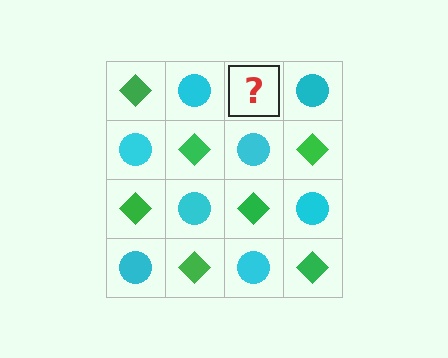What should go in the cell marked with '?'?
The missing cell should contain a green diamond.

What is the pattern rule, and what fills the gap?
The rule is that it alternates green diamond and cyan circle in a checkerboard pattern. The gap should be filled with a green diamond.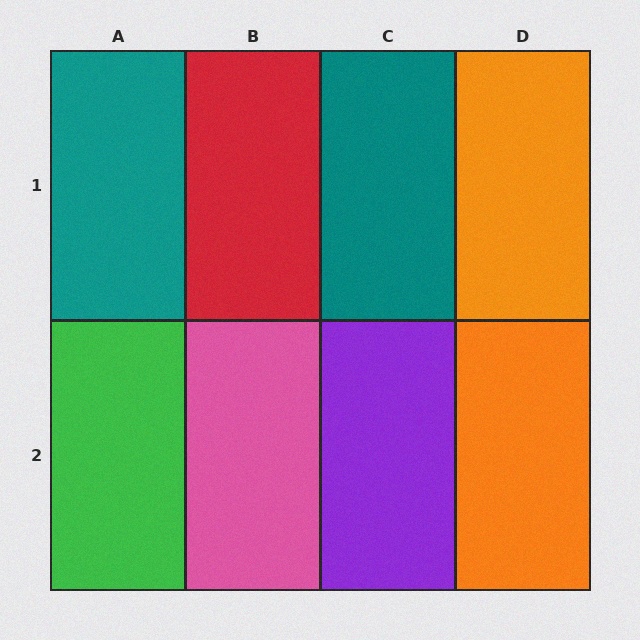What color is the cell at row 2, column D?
Orange.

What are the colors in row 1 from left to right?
Teal, red, teal, orange.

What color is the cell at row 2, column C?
Purple.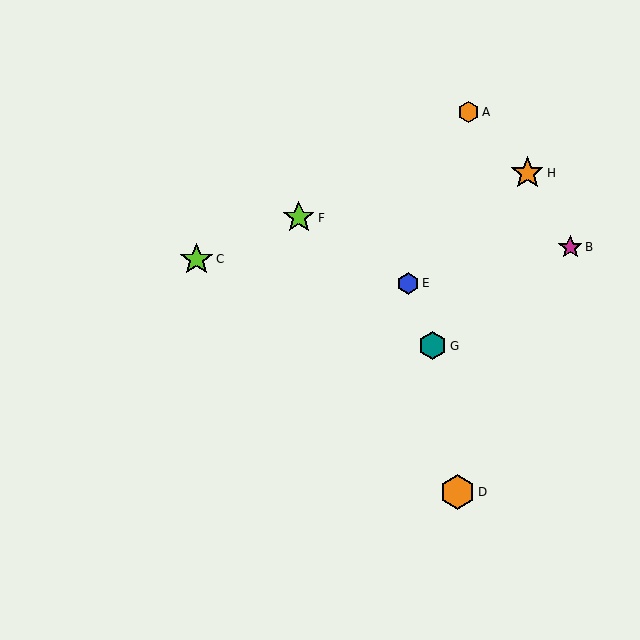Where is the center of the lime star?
The center of the lime star is at (299, 218).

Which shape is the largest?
The orange hexagon (labeled D) is the largest.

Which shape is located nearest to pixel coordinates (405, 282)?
The blue hexagon (labeled E) at (408, 283) is nearest to that location.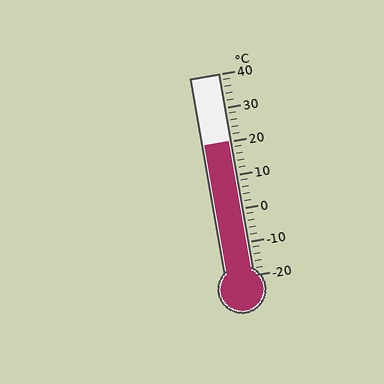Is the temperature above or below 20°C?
The temperature is at 20°C.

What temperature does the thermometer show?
The thermometer shows approximately 20°C.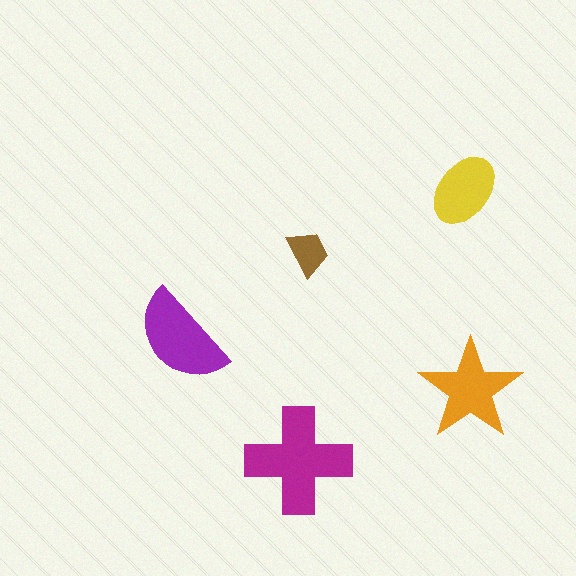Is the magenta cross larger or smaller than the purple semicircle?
Larger.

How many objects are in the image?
There are 5 objects in the image.